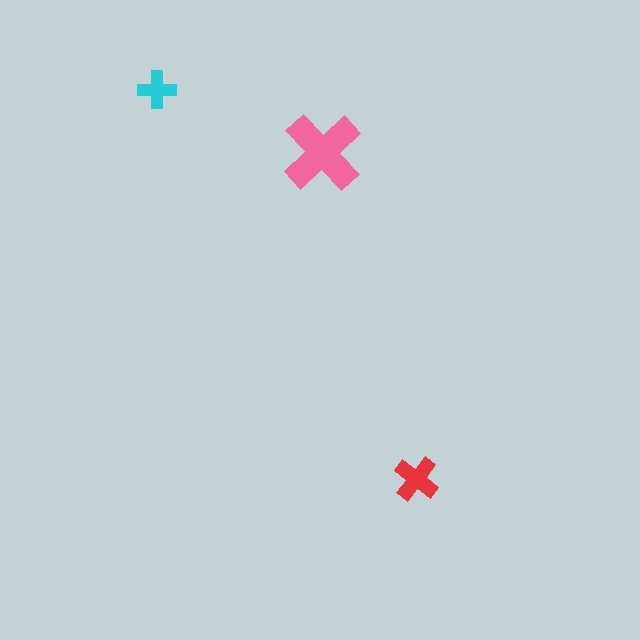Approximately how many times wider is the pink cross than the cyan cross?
About 2 times wider.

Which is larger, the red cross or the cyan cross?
The red one.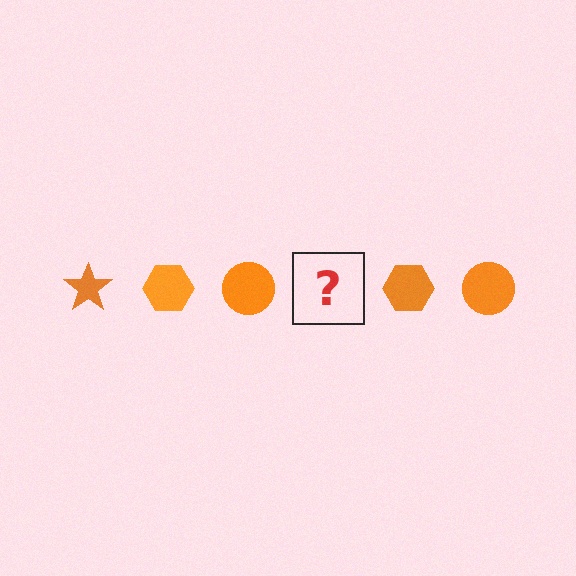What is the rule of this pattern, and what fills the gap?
The rule is that the pattern cycles through star, hexagon, circle shapes in orange. The gap should be filled with an orange star.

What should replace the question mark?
The question mark should be replaced with an orange star.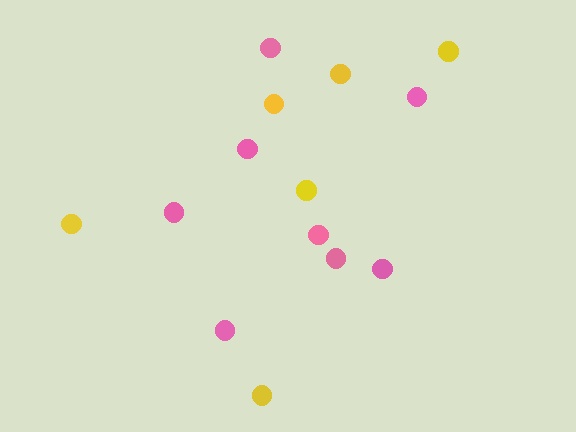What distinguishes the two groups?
There are 2 groups: one group of yellow circles (6) and one group of pink circles (8).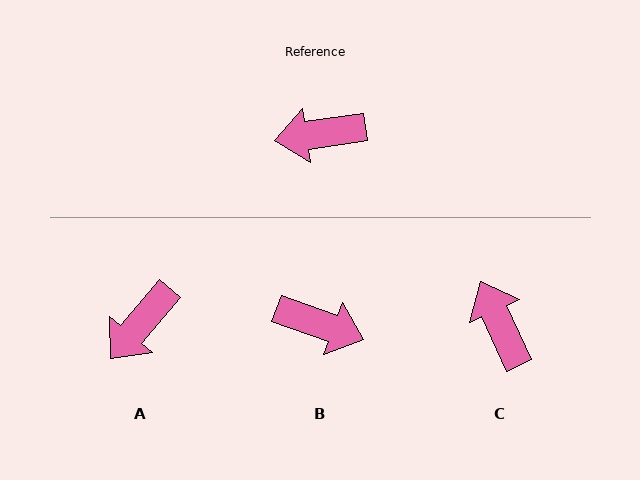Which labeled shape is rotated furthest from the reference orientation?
B, about 152 degrees away.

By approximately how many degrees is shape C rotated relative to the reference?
Approximately 74 degrees clockwise.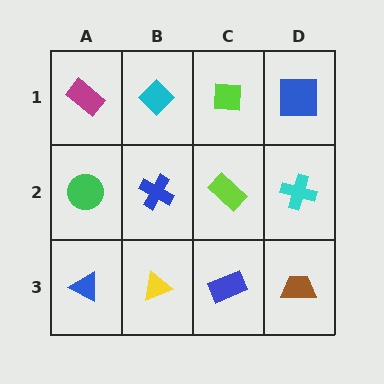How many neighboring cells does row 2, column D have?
3.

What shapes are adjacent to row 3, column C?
A lime rectangle (row 2, column C), a yellow triangle (row 3, column B), a brown trapezoid (row 3, column D).